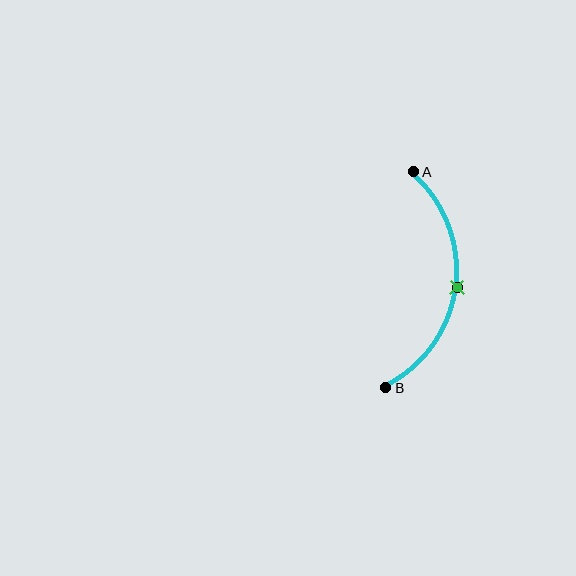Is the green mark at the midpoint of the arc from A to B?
Yes. The green mark lies on the arc at equal arc-length from both A and B — it is the arc midpoint.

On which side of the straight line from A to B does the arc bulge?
The arc bulges to the right of the straight line connecting A and B.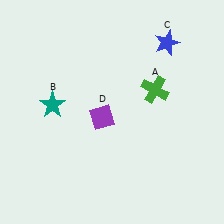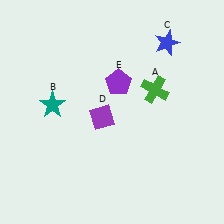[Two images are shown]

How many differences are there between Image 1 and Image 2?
There is 1 difference between the two images.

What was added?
A purple pentagon (E) was added in Image 2.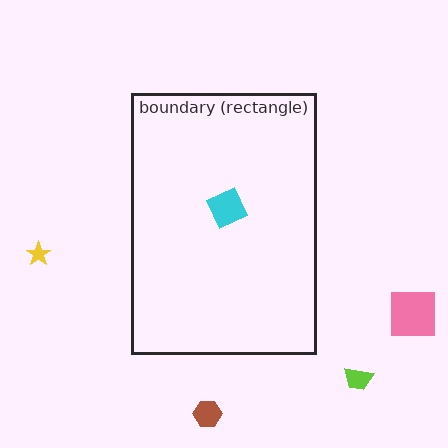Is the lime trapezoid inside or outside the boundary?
Outside.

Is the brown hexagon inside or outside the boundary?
Outside.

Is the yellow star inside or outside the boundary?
Outside.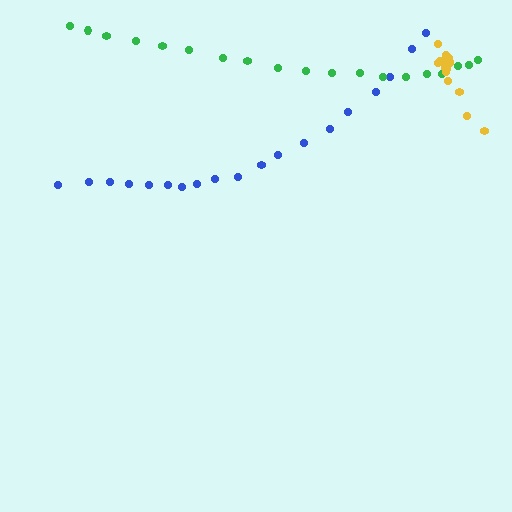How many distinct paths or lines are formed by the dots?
There are 3 distinct paths.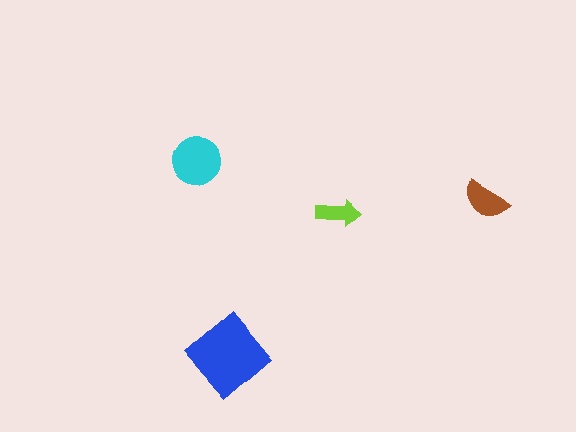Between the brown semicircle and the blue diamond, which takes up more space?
The blue diamond.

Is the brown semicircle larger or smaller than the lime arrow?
Larger.